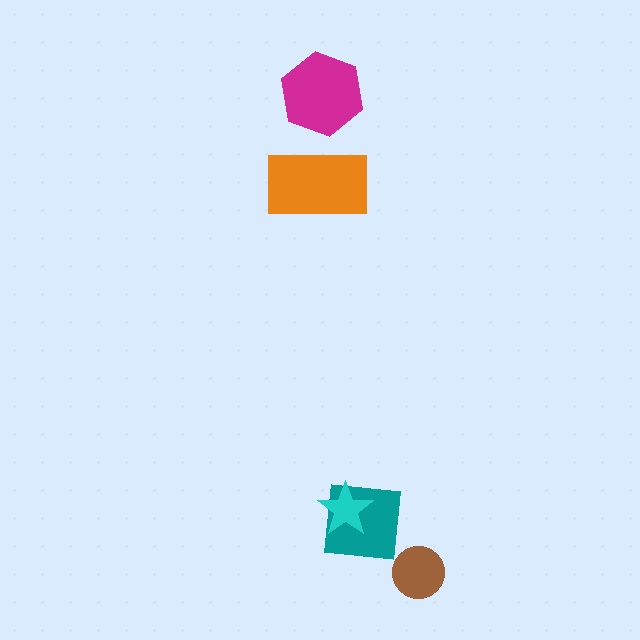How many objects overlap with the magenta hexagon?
0 objects overlap with the magenta hexagon.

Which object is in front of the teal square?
The cyan star is in front of the teal square.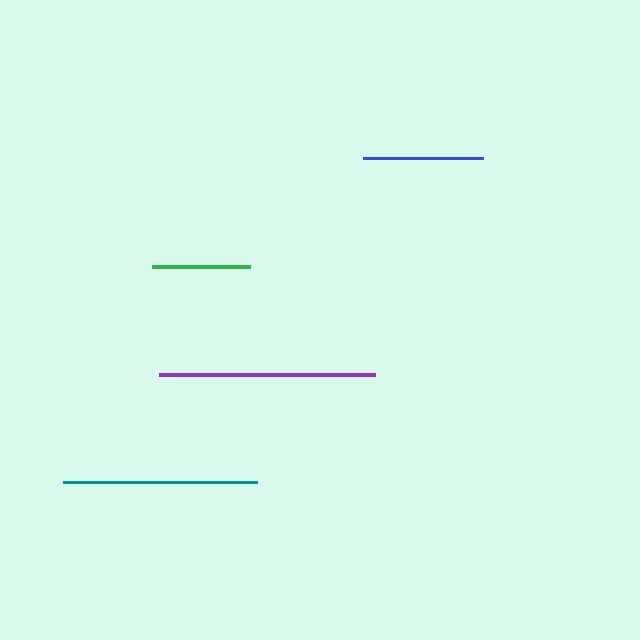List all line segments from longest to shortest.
From longest to shortest: purple, teal, blue, green.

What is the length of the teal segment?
The teal segment is approximately 194 pixels long.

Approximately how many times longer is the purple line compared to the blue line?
The purple line is approximately 1.8 times the length of the blue line.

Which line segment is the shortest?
The green line is the shortest at approximately 98 pixels.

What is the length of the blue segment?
The blue segment is approximately 120 pixels long.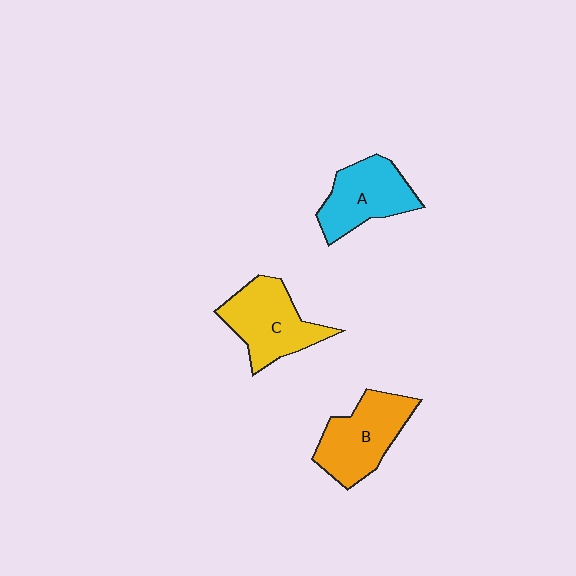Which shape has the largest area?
Shape C (yellow).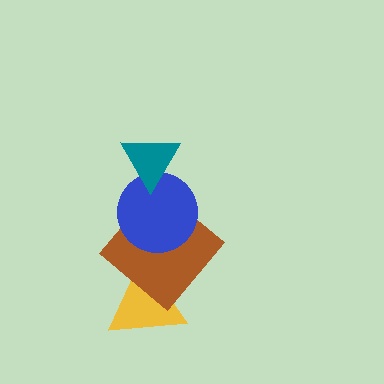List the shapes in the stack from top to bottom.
From top to bottom: the teal triangle, the blue circle, the brown diamond, the yellow triangle.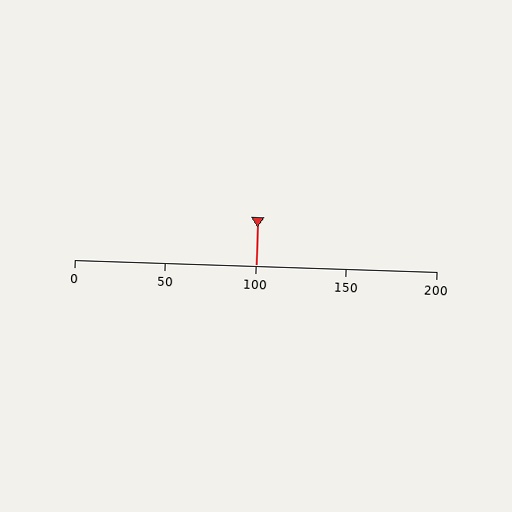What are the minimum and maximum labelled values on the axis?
The axis runs from 0 to 200.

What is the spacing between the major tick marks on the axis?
The major ticks are spaced 50 apart.